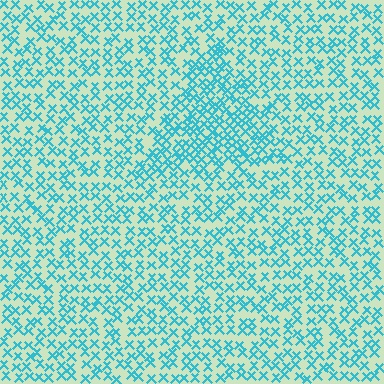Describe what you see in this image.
The image contains small cyan elements arranged at two different densities. A triangle-shaped region is visible where the elements are more densely packed than the surrounding area.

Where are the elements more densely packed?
The elements are more densely packed inside the triangle boundary.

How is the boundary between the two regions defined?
The boundary is defined by a change in element density (approximately 1.7x ratio). All elements are the same color, size, and shape.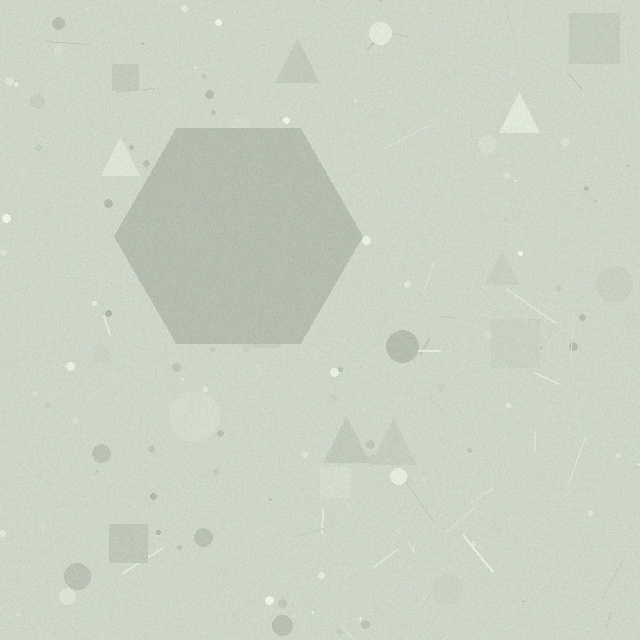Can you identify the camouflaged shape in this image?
The camouflaged shape is a hexagon.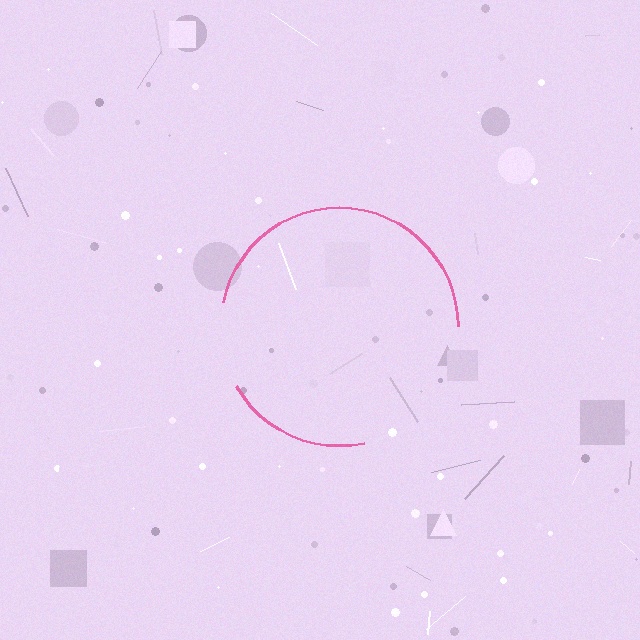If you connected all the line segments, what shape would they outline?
They would outline a circle.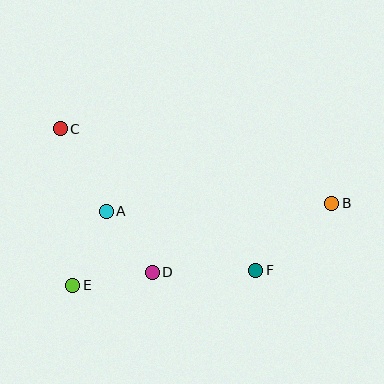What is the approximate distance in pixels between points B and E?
The distance between B and E is approximately 272 pixels.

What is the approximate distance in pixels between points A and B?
The distance between A and B is approximately 225 pixels.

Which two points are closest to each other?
Points A and D are closest to each other.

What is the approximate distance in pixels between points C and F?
The distance between C and F is approximately 241 pixels.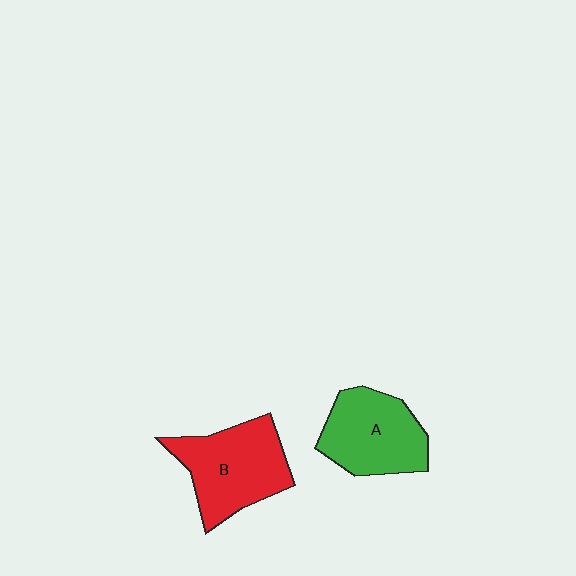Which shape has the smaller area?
Shape A (green).